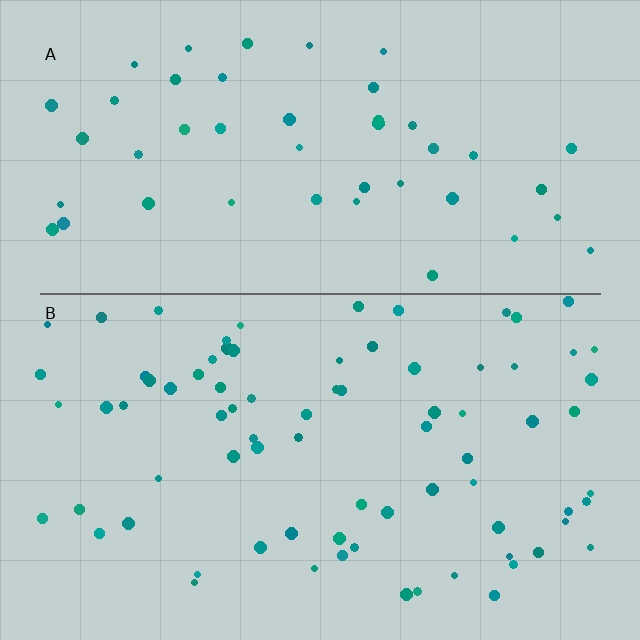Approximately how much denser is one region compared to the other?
Approximately 1.7× — region B over region A.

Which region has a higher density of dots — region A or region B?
B (the bottom).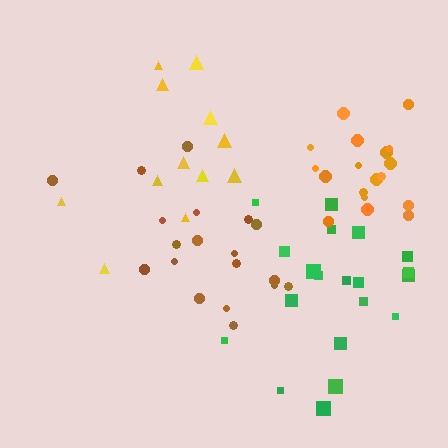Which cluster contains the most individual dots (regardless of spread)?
Green (20).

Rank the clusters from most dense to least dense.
orange, green, brown, yellow.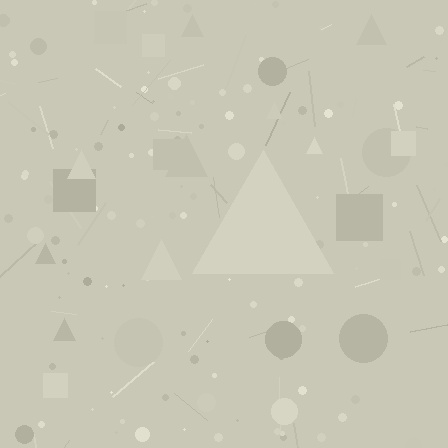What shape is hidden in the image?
A triangle is hidden in the image.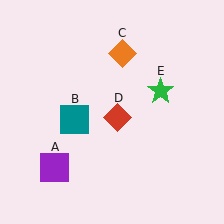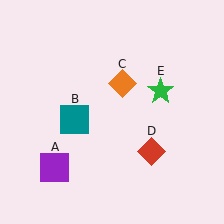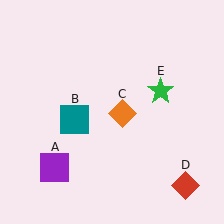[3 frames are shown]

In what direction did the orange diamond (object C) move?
The orange diamond (object C) moved down.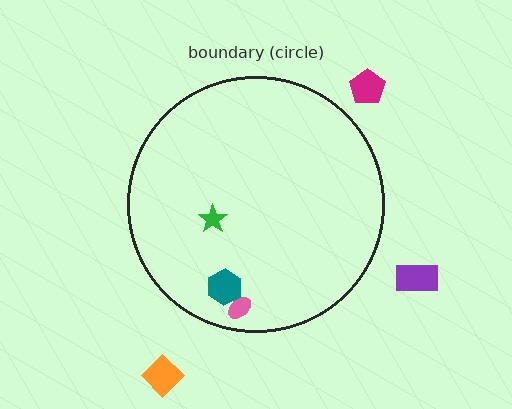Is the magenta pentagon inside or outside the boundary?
Outside.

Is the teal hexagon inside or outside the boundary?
Inside.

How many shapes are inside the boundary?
3 inside, 3 outside.